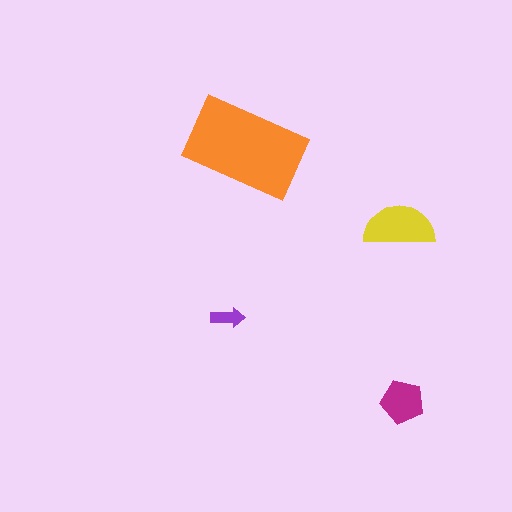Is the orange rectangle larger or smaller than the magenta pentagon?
Larger.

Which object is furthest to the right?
The magenta pentagon is rightmost.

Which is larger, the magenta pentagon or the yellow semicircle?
The yellow semicircle.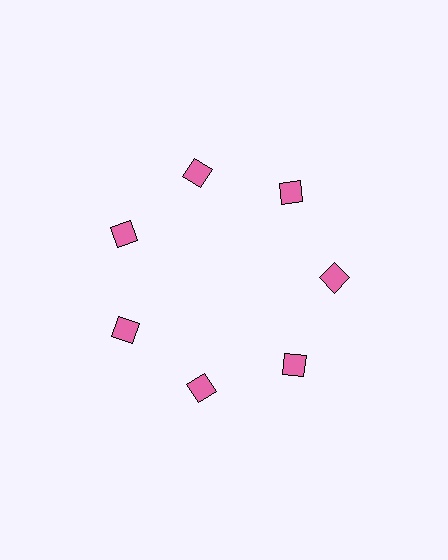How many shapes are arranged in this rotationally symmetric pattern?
There are 7 shapes, arranged in 7 groups of 1.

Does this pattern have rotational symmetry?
Yes, this pattern has 7-fold rotational symmetry. It looks the same after rotating 51 degrees around the center.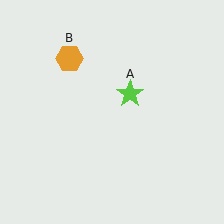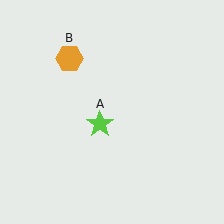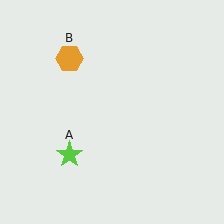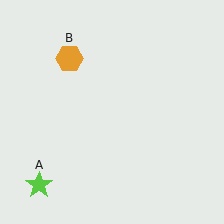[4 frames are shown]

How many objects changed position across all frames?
1 object changed position: lime star (object A).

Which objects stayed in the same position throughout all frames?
Orange hexagon (object B) remained stationary.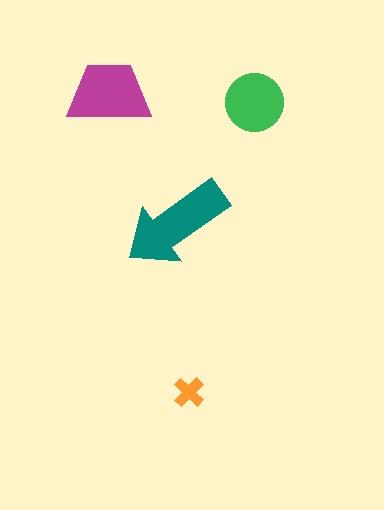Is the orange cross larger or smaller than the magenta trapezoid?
Smaller.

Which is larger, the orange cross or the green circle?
The green circle.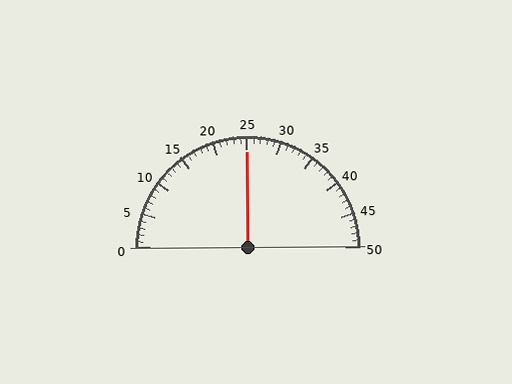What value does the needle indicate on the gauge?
The needle indicates approximately 25.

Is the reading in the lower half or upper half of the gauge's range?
The reading is in the upper half of the range (0 to 50).